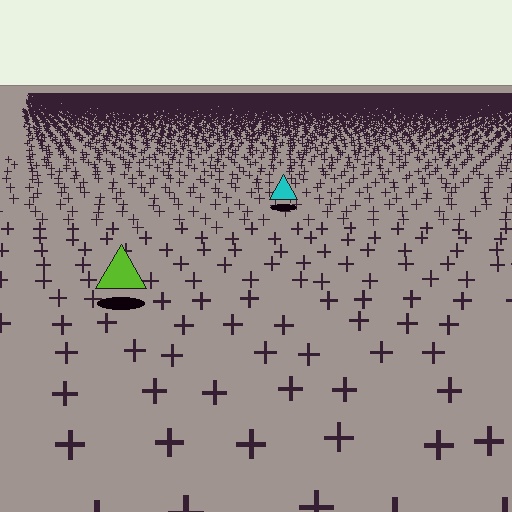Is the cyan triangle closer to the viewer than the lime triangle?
No. The lime triangle is closer — you can tell from the texture gradient: the ground texture is coarser near it.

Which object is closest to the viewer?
The lime triangle is closest. The texture marks near it are larger and more spread out.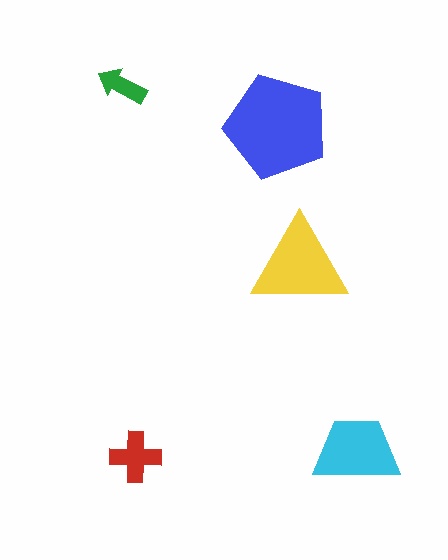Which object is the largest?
The blue pentagon.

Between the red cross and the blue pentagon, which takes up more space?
The blue pentagon.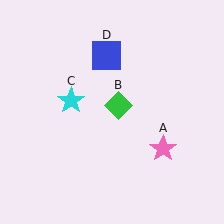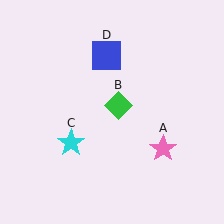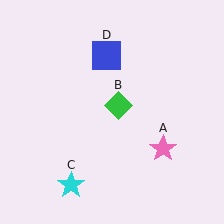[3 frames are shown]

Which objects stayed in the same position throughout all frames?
Pink star (object A) and green diamond (object B) and blue square (object D) remained stationary.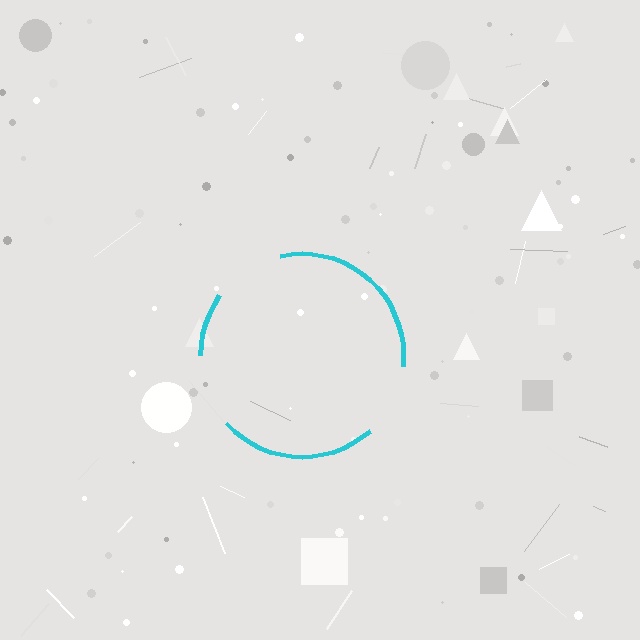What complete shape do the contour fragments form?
The contour fragments form a circle.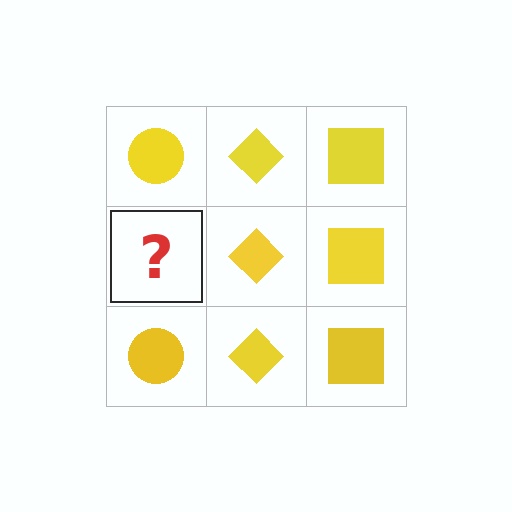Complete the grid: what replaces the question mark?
The question mark should be replaced with a yellow circle.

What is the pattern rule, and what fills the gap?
The rule is that each column has a consistent shape. The gap should be filled with a yellow circle.